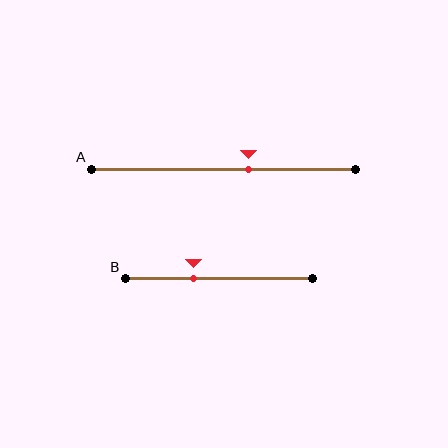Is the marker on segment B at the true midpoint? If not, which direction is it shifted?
No, the marker on segment B is shifted to the left by about 14% of the segment length.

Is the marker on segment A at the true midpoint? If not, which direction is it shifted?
No, the marker on segment A is shifted to the right by about 10% of the segment length.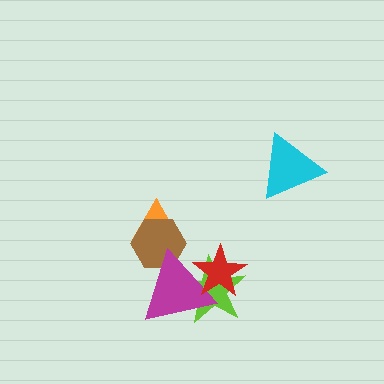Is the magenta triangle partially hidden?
Yes, it is partially covered by another shape.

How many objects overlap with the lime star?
2 objects overlap with the lime star.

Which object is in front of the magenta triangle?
The red star is in front of the magenta triangle.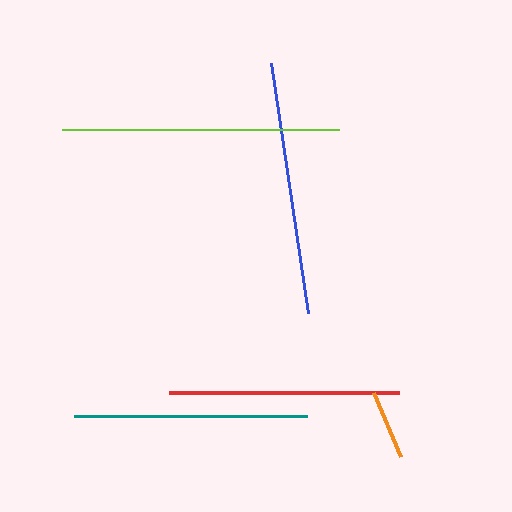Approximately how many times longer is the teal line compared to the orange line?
The teal line is approximately 3.3 times the length of the orange line.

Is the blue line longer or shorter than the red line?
The blue line is longer than the red line.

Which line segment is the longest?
The lime line is the longest at approximately 277 pixels.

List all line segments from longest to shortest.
From longest to shortest: lime, blue, teal, red, orange.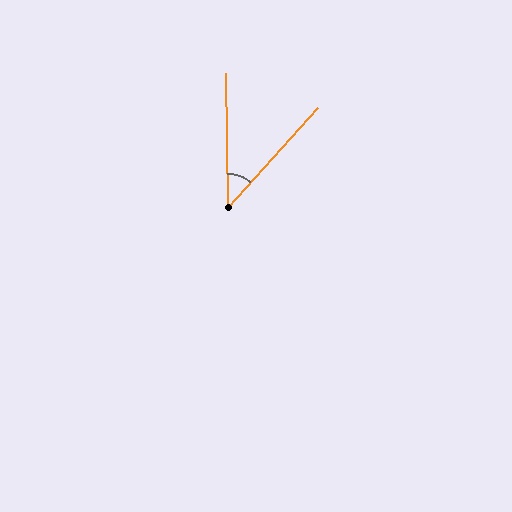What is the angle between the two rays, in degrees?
Approximately 43 degrees.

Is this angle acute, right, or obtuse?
It is acute.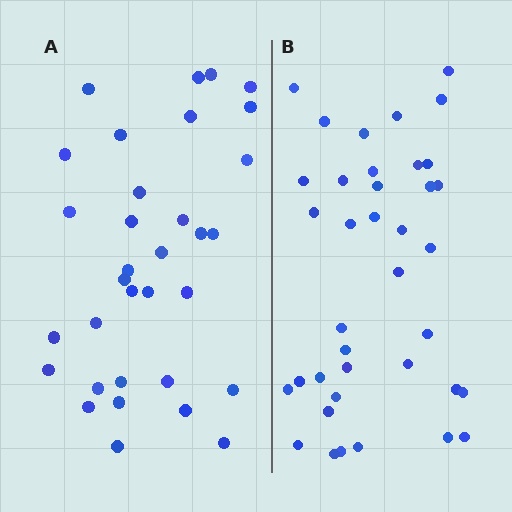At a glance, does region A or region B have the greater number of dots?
Region B (the right region) has more dots.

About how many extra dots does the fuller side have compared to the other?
Region B has about 5 more dots than region A.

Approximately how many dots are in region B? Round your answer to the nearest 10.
About 40 dots. (The exact count is 38, which rounds to 40.)